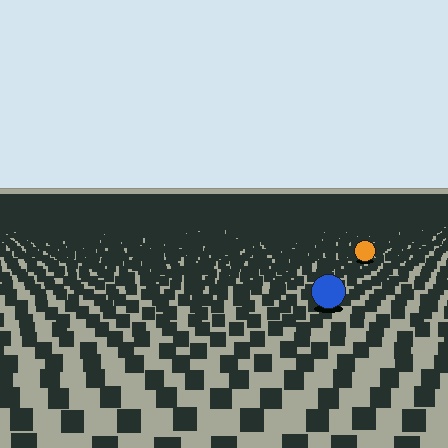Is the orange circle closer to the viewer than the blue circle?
No. The blue circle is closer — you can tell from the texture gradient: the ground texture is coarser near it.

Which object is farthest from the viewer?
The orange circle is farthest from the viewer. It appears smaller and the ground texture around it is denser.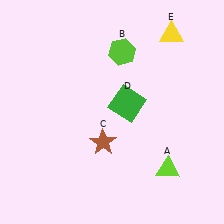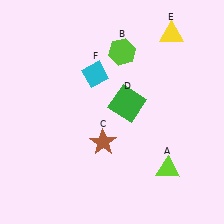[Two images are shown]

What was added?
A cyan diamond (F) was added in Image 2.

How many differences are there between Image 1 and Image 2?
There is 1 difference between the two images.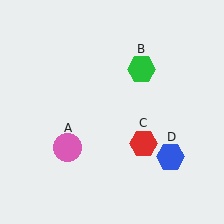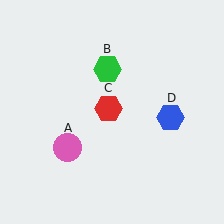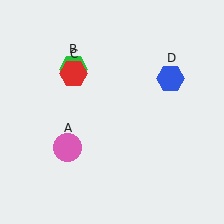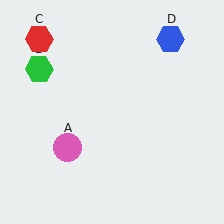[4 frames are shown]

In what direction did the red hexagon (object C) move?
The red hexagon (object C) moved up and to the left.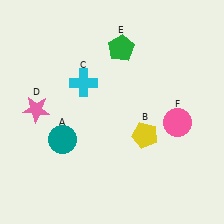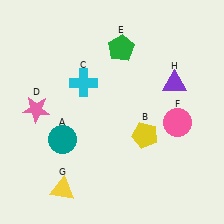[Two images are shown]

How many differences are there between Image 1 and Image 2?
There are 2 differences between the two images.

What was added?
A yellow triangle (G), a purple triangle (H) were added in Image 2.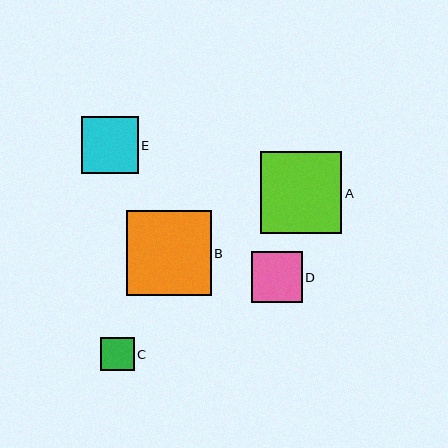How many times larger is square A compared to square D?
Square A is approximately 1.6 times the size of square D.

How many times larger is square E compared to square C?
Square E is approximately 1.7 times the size of square C.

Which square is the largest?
Square B is the largest with a size of approximately 85 pixels.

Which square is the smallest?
Square C is the smallest with a size of approximately 33 pixels.